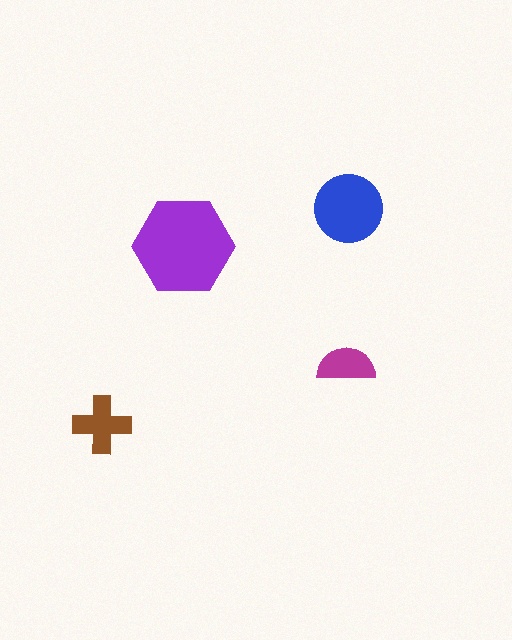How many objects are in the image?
There are 4 objects in the image.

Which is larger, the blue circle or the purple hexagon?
The purple hexagon.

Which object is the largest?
The purple hexagon.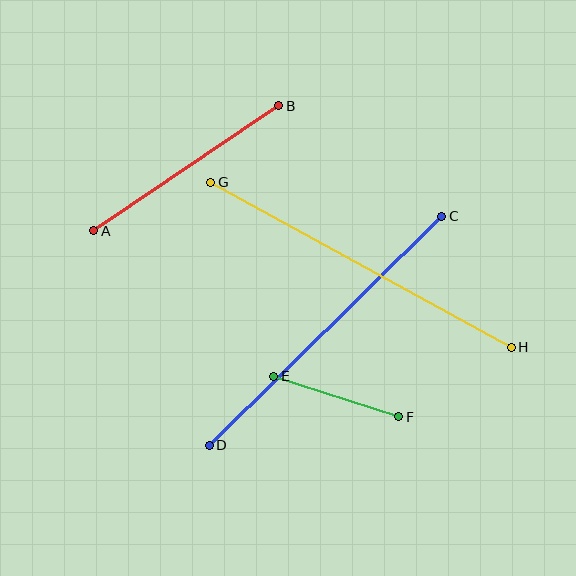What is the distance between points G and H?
The distance is approximately 343 pixels.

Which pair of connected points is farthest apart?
Points G and H are farthest apart.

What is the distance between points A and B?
The distance is approximately 224 pixels.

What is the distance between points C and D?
The distance is approximately 327 pixels.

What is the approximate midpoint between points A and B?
The midpoint is at approximately (186, 168) pixels.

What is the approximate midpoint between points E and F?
The midpoint is at approximately (336, 396) pixels.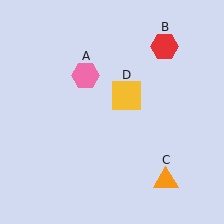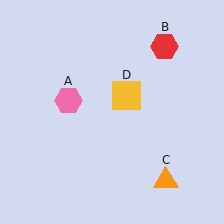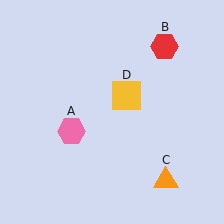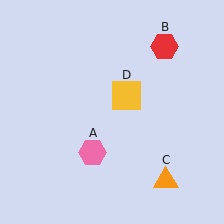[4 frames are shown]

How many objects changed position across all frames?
1 object changed position: pink hexagon (object A).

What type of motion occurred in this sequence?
The pink hexagon (object A) rotated counterclockwise around the center of the scene.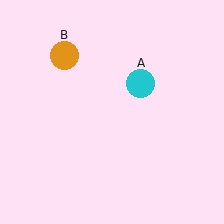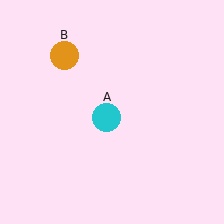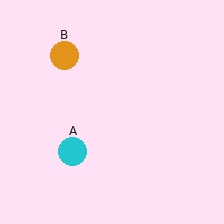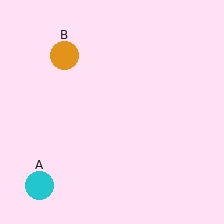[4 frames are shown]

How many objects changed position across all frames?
1 object changed position: cyan circle (object A).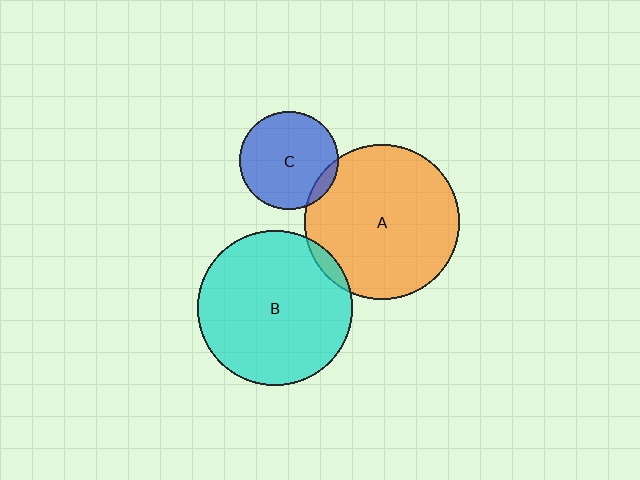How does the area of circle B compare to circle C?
Approximately 2.5 times.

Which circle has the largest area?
Circle A (orange).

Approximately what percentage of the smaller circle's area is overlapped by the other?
Approximately 5%.